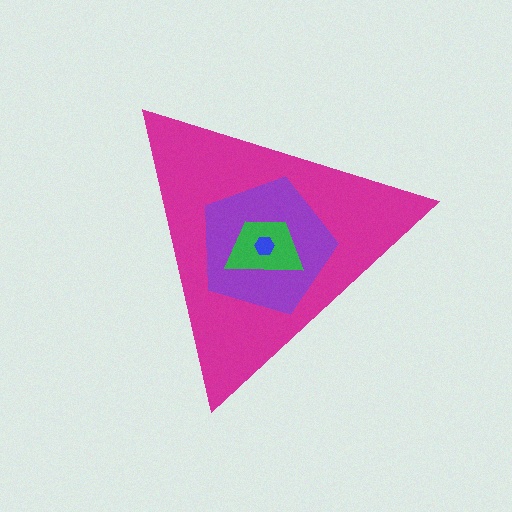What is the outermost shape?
The magenta triangle.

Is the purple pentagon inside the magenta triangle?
Yes.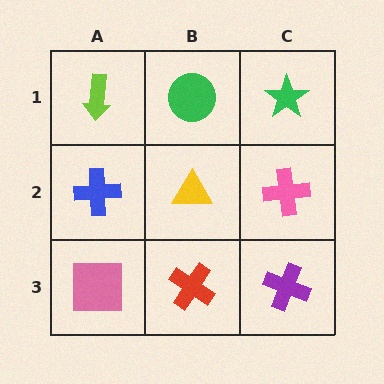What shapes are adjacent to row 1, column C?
A pink cross (row 2, column C), a green circle (row 1, column B).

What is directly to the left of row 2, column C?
A yellow triangle.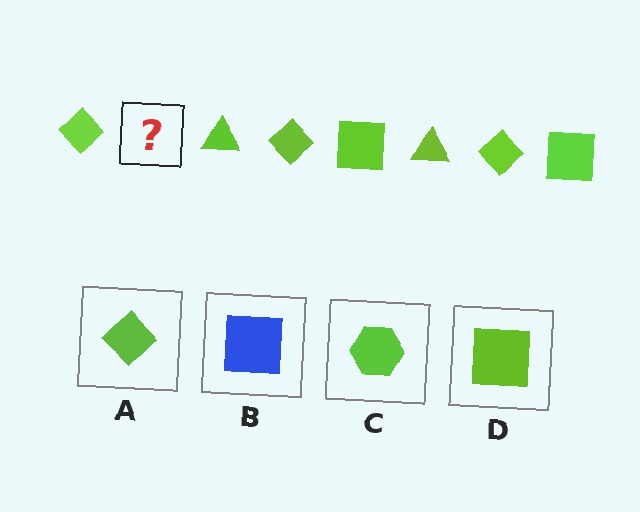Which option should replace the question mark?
Option D.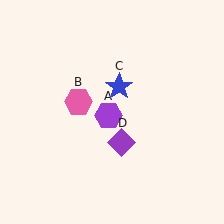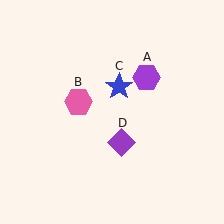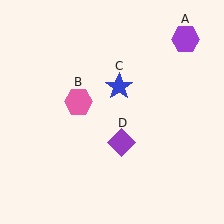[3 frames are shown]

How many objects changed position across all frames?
1 object changed position: purple hexagon (object A).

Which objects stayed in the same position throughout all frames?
Pink hexagon (object B) and blue star (object C) and purple diamond (object D) remained stationary.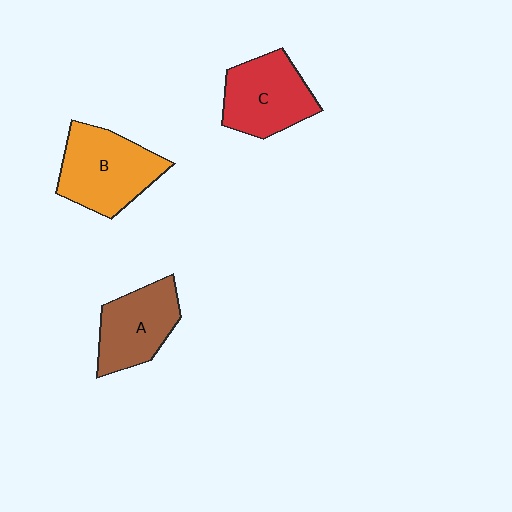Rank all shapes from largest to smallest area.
From largest to smallest: B (orange), C (red), A (brown).